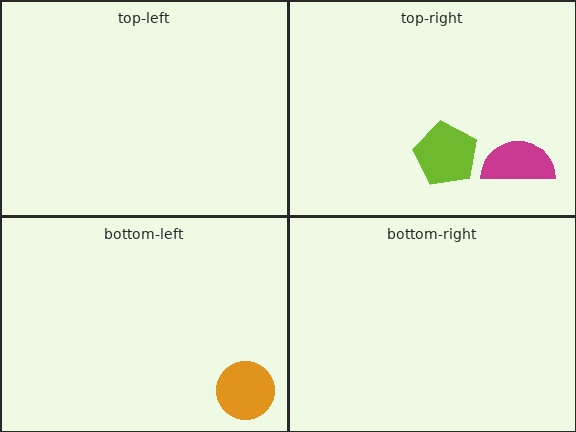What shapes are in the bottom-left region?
The orange circle.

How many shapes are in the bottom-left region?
1.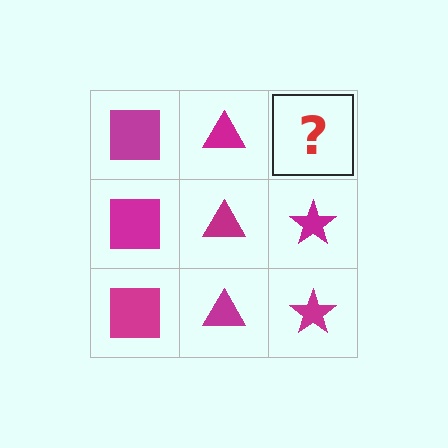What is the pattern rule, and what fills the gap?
The rule is that each column has a consistent shape. The gap should be filled with a magenta star.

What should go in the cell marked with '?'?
The missing cell should contain a magenta star.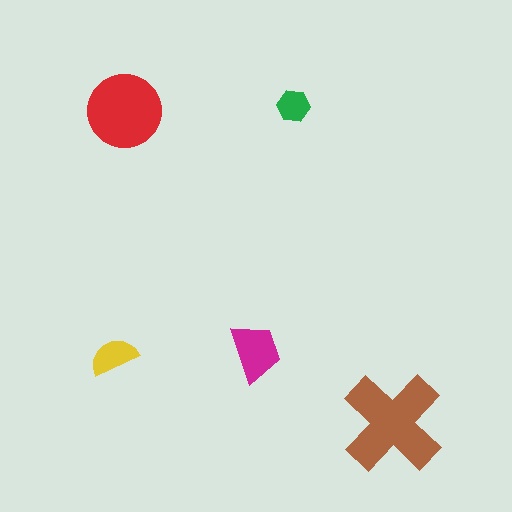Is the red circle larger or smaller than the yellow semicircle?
Larger.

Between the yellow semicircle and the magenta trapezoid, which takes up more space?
The magenta trapezoid.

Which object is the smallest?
The green hexagon.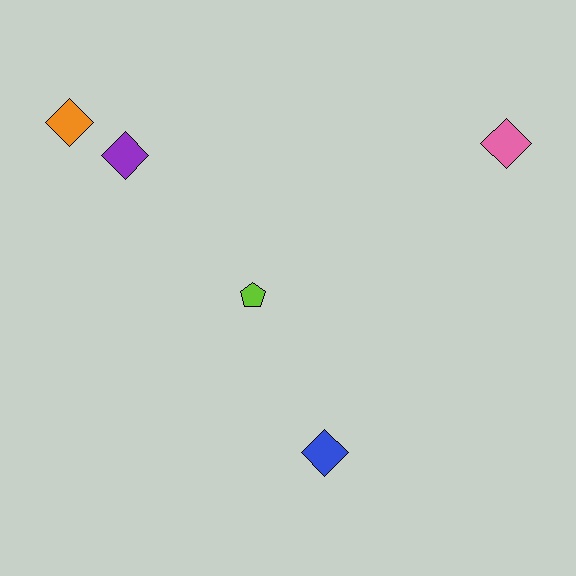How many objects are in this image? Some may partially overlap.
There are 5 objects.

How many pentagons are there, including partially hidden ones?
There is 1 pentagon.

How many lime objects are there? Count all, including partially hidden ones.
There is 1 lime object.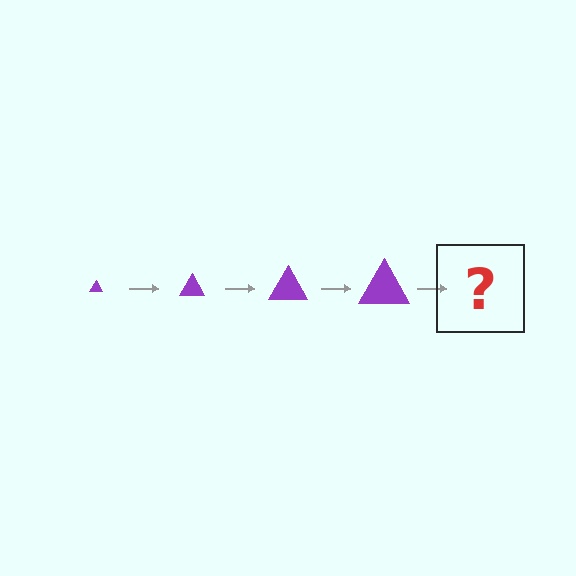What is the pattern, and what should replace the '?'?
The pattern is that the triangle gets progressively larger each step. The '?' should be a purple triangle, larger than the previous one.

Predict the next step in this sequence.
The next step is a purple triangle, larger than the previous one.